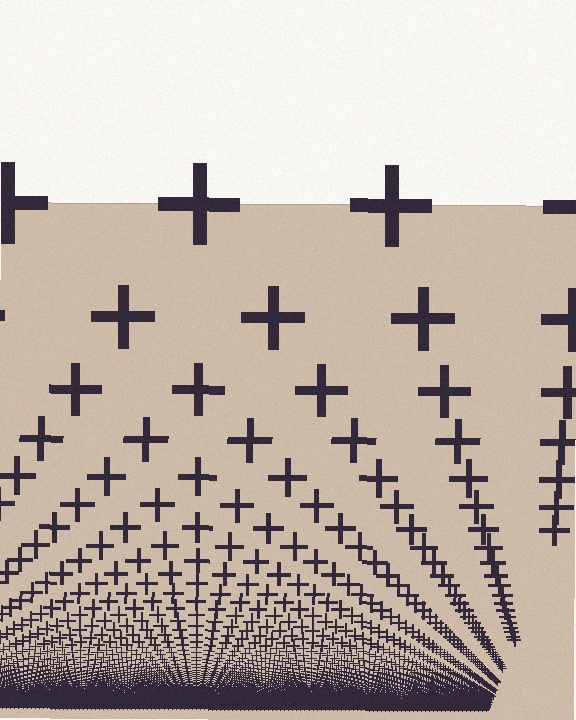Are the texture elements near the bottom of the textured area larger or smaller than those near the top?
Smaller. The gradient is inverted — elements near the bottom are smaller and denser.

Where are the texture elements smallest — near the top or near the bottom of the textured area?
Near the bottom.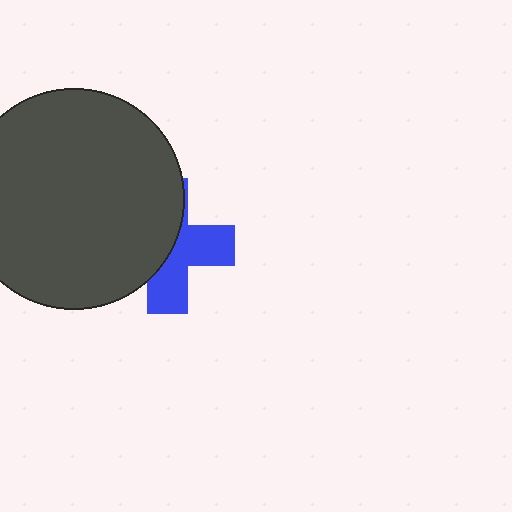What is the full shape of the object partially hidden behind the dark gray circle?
The partially hidden object is a blue cross.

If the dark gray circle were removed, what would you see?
You would see the complete blue cross.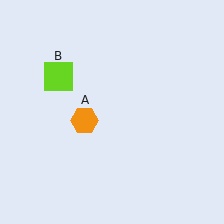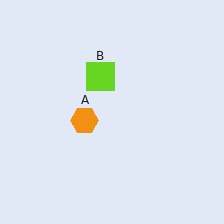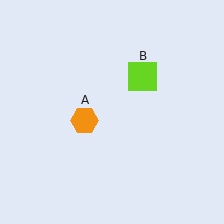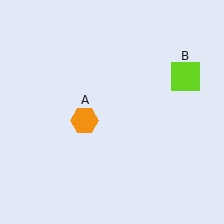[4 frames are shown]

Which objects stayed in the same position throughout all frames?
Orange hexagon (object A) remained stationary.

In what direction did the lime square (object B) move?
The lime square (object B) moved right.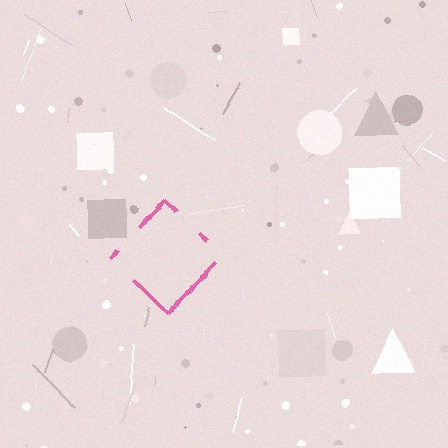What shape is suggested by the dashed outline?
The dashed outline suggests a diamond.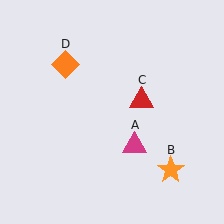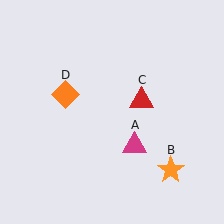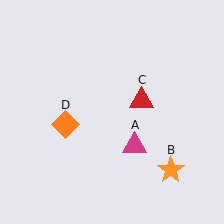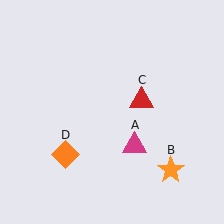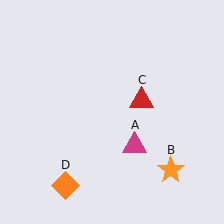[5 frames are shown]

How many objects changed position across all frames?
1 object changed position: orange diamond (object D).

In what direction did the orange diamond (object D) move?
The orange diamond (object D) moved down.